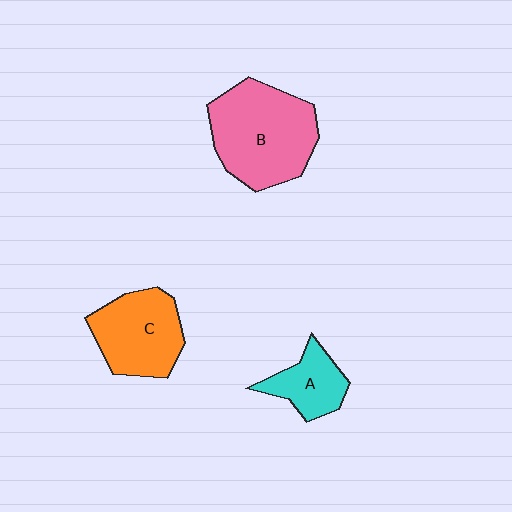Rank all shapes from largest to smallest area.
From largest to smallest: B (pink), C (orange), A (cyan).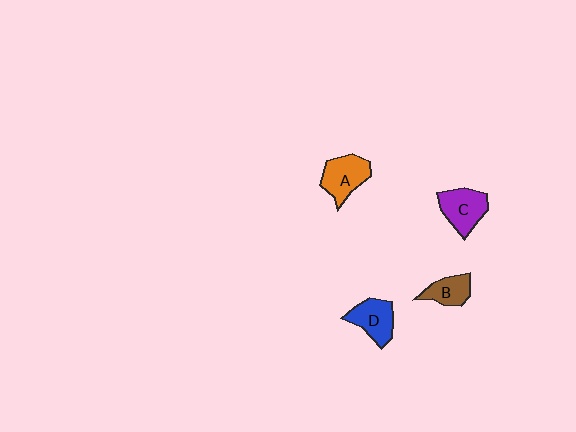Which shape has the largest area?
Shape C (purple).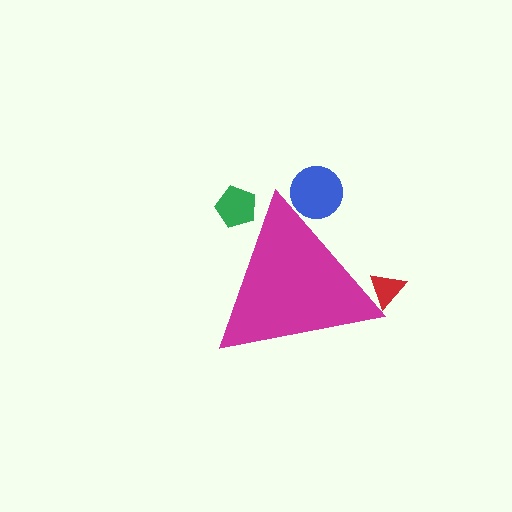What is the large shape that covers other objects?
A magenta triangle.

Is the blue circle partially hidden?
Yes, the blue circle is partially hidden behind the magenta triangle.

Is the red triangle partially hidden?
Yes, the red triangle is partially hidden behind the magenta triangle.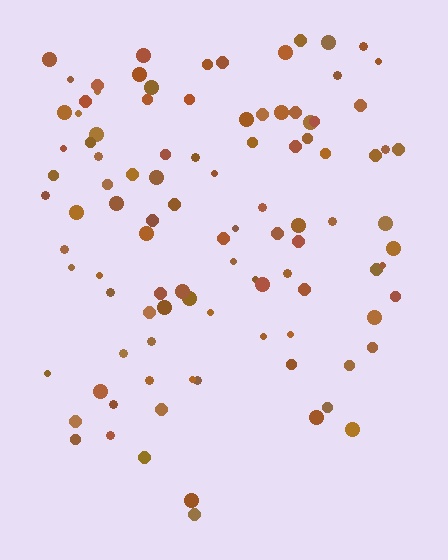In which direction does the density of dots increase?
From bottom to top, with the top side densest.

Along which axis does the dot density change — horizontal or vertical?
Vertical.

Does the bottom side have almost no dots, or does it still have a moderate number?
Still a moderate number, just noticeably fewer than the top.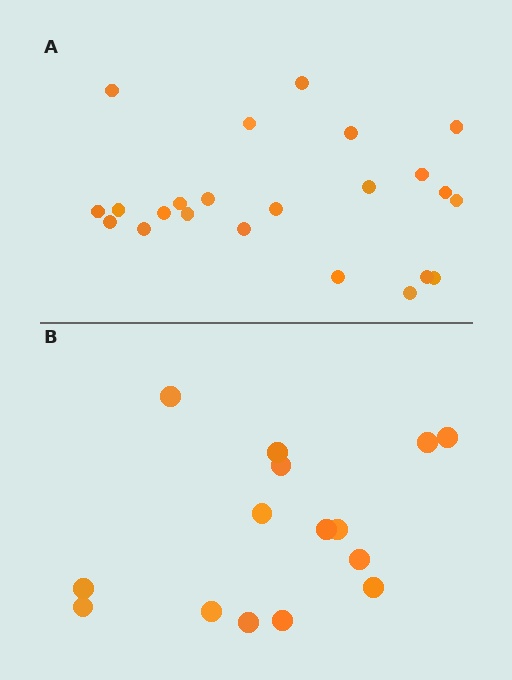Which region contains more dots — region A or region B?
Region A (the top region) has more dots.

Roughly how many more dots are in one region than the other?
Region A has roughly 8 or so more dots than region B.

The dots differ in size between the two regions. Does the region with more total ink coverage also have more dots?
No. Region B has more total ink coverage because its dots are larger, but region A actually contains more individual dots. Total area can be misleading — the number of items is what matters here.